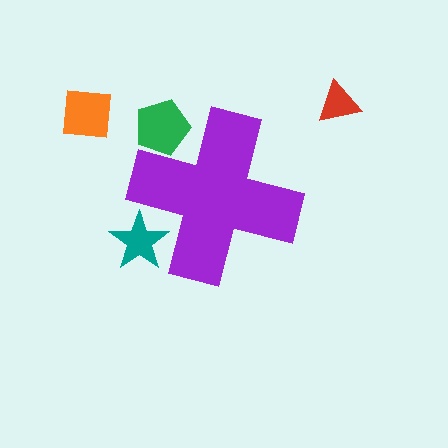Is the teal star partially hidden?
Yes, the teal star is partially hidden behind the purple cross.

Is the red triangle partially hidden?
No, the red triangle is fully visible.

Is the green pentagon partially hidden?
Yes, the green pentagon is partially hidden behind the purple cross.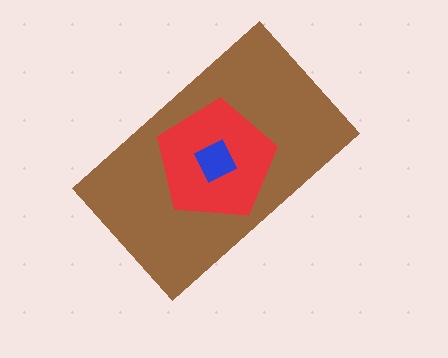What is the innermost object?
The blue square.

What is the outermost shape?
The brown rectangle.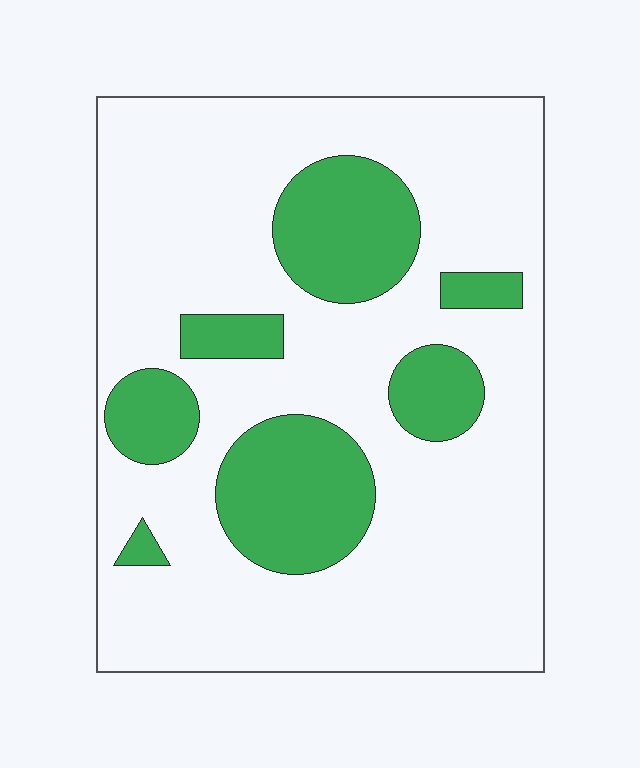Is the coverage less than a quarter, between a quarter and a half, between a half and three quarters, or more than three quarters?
Less than a quarter.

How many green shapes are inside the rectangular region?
7.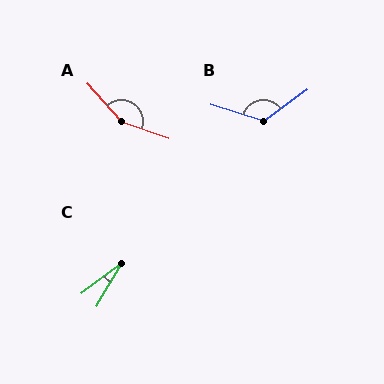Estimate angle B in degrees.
Approximately 126 degrees.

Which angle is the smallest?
C, at approximately 22 degrees.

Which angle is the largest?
A, at approximately 150 degrees.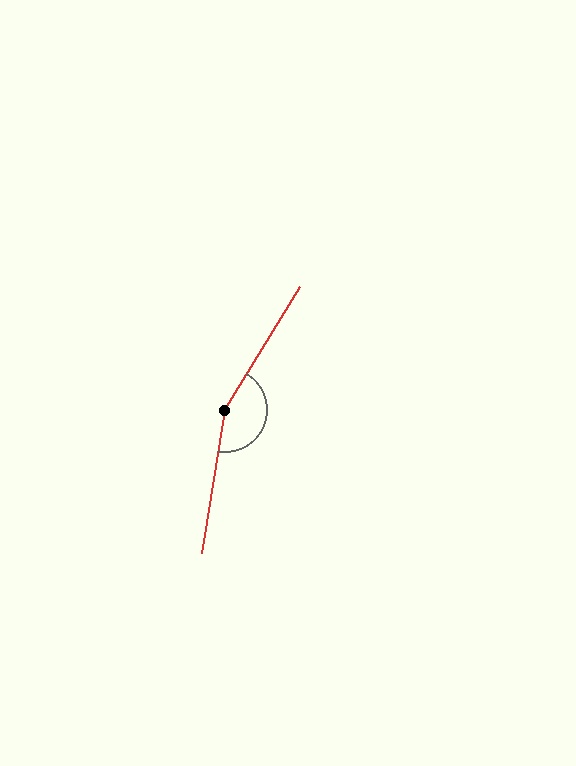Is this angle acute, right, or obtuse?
It is obtuse.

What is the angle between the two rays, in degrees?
Approximately 158 degrees.